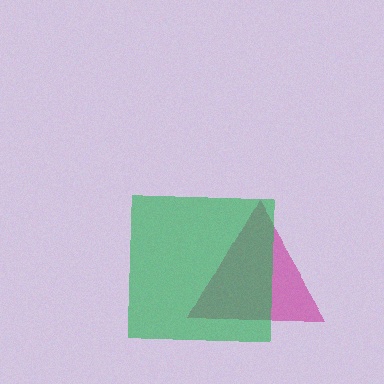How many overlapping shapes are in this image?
There are 2 overlapping shapes in the image.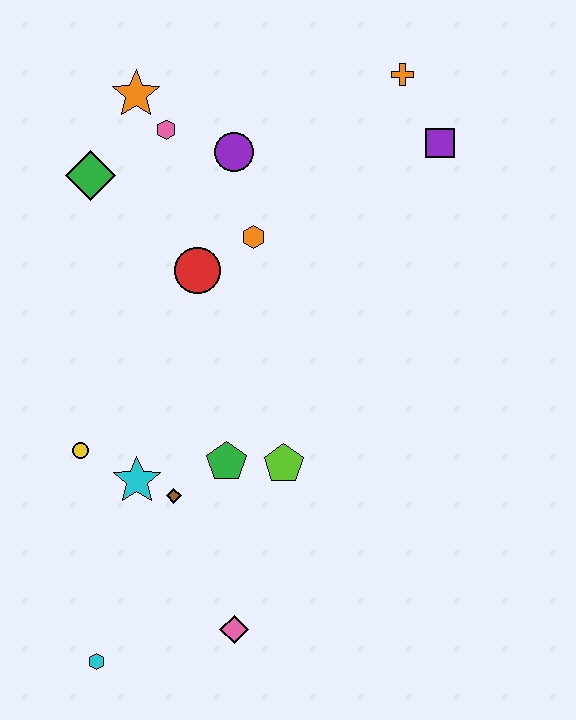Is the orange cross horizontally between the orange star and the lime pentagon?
No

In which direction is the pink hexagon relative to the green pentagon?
The pink hexagon is above the green pentagon.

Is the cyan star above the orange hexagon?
No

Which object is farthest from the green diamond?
The cyan hexagon is farthest from the green diamond.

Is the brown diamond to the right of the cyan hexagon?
Yes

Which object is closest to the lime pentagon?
The green pentagon is closest to the lime pentagon.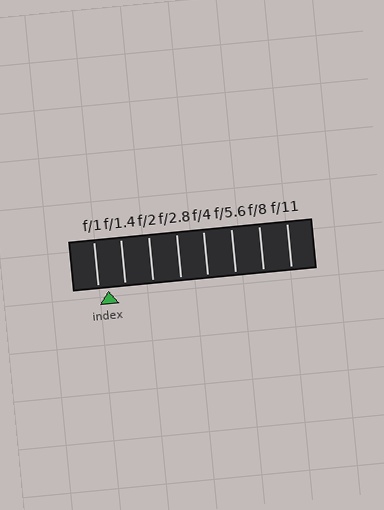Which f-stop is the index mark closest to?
The index mark is closest to f/1.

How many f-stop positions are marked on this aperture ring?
There are 8 f-stop positions marked.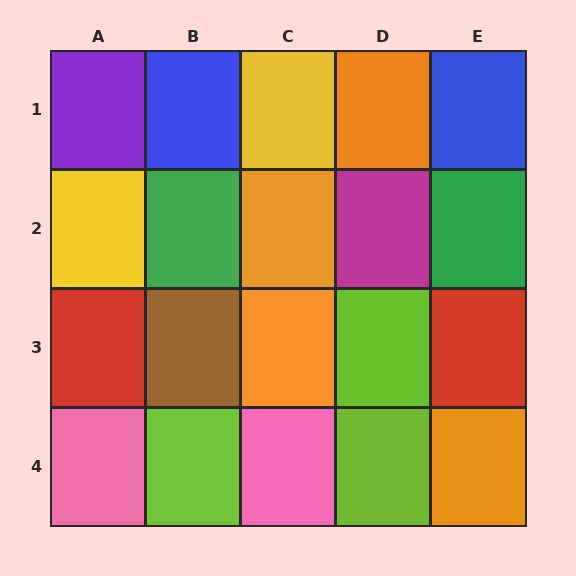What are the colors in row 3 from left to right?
Red, brown, orange, lime, red.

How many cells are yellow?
2 cells are yellow.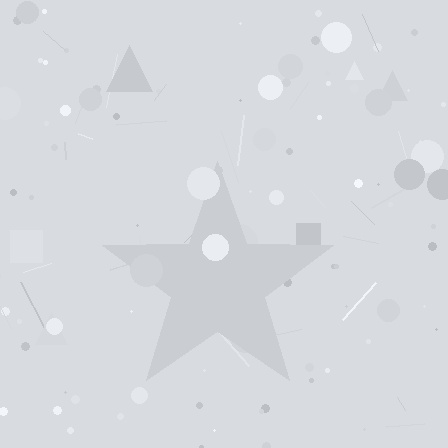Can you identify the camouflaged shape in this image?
The camouflaged shape is a star.